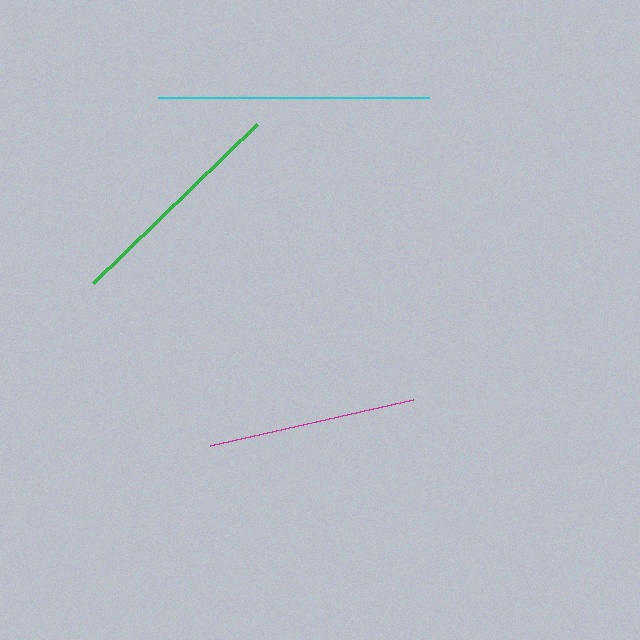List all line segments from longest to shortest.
From longest to shortest: cyan, green, magenta.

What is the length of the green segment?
The green segment is approximately 228 pixels long.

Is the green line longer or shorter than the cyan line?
The cyan line is longer than the green line.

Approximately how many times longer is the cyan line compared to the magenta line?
The cyan line is approximately 1.3 times the length of the magenta line.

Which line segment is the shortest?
The magenta line is the shortest at approximately 208 pixels.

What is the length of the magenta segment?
The magenta segment is approximately 208 pixels long.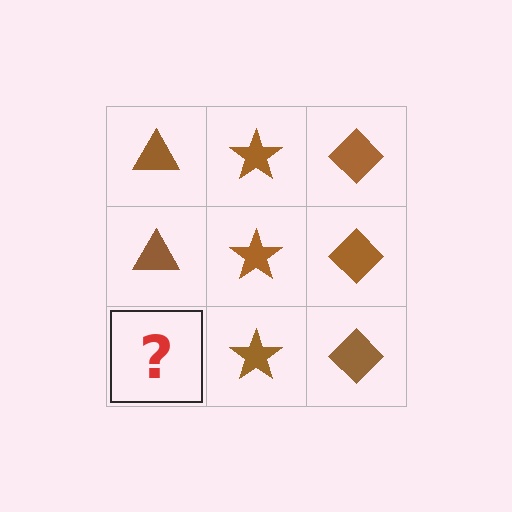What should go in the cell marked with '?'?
The missing cell should contain a brown triangle.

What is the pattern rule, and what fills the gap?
The rule is that each column has a consistent shape. The gap should be filled with a brown triangle.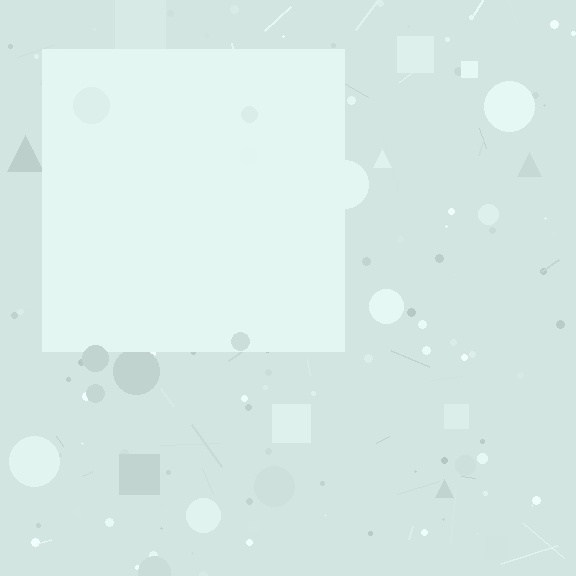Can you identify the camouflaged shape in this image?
The camouflaged shape is a square.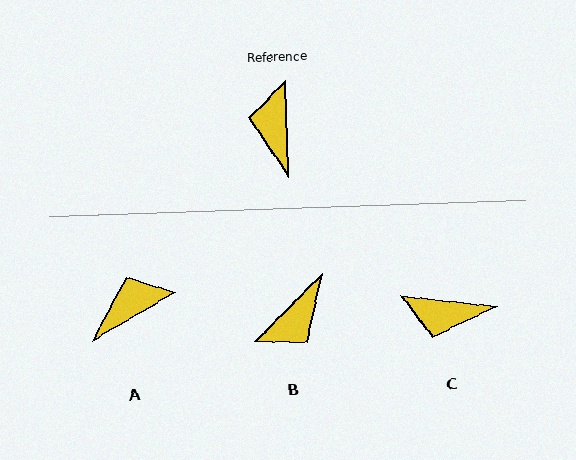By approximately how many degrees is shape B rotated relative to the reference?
Approximately 134 degrees counter-clockwise.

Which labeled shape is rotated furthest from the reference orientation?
B, about 134 degrees away.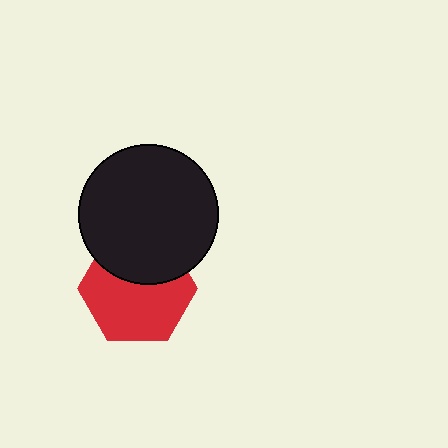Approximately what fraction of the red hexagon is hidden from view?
Roughly 37% of the red hexagon is hidden behind the black circle.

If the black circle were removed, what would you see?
You would see the complete red hexagon.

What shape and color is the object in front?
The object in front is a black circle.